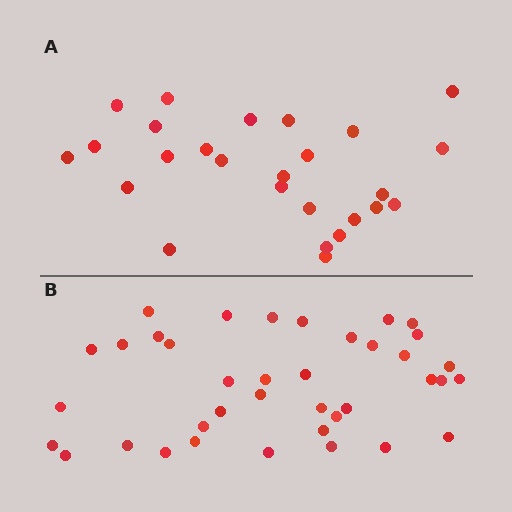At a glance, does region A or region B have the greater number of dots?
Region B (the bottom region) has more dots.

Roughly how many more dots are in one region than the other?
Region B has roughly 12 or so more dots than region A.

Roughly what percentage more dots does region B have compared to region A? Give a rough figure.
About 45% more.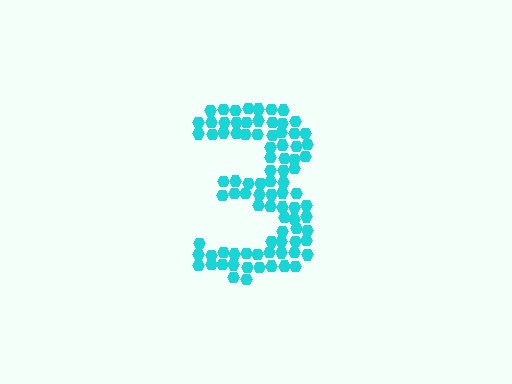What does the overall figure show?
The overall figure shows the digit 3.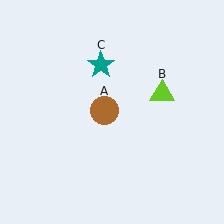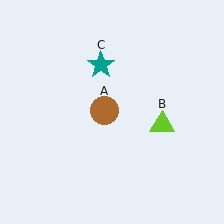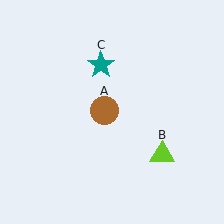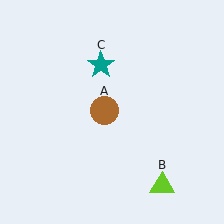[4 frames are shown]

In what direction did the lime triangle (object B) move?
The lime triangle (object B) moved down.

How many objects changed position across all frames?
1 object changed position: lime triangle (object B).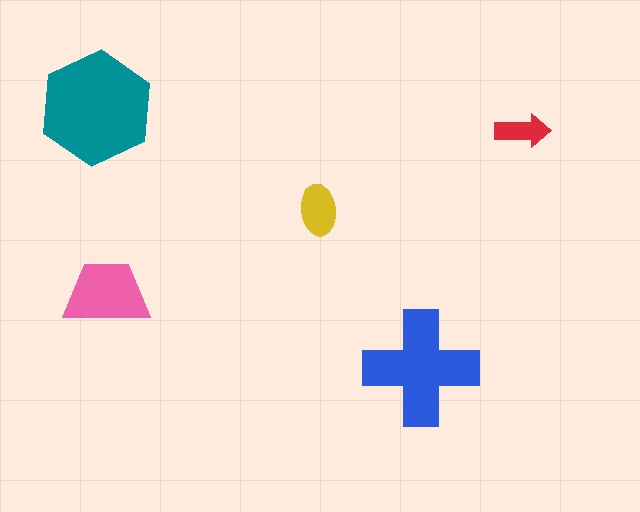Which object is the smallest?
The red arrow.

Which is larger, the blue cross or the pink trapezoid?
The blue cross.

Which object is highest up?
The teal hexagon is topmost.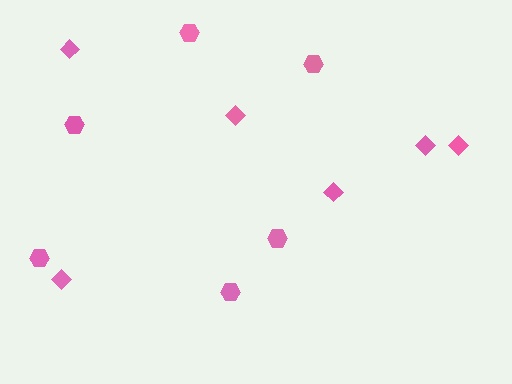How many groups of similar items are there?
There are 2 groups: one group of diamonds (6) and one group of hexagons (6).